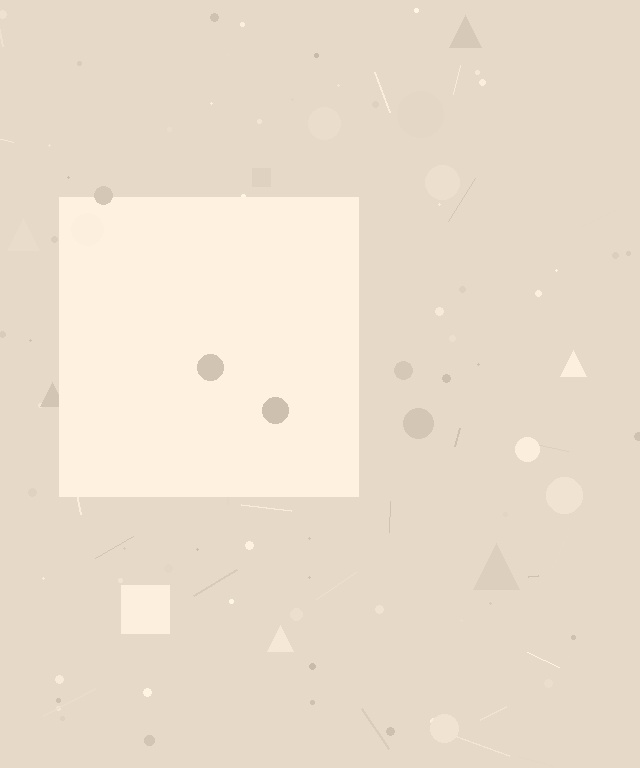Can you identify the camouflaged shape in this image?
The camouflaged shape is a square.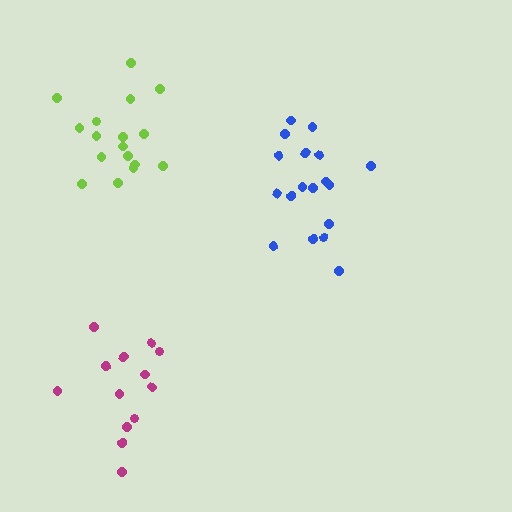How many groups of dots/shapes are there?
There are 3 groups.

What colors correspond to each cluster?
The clusters are colored: magenta, blue, lime.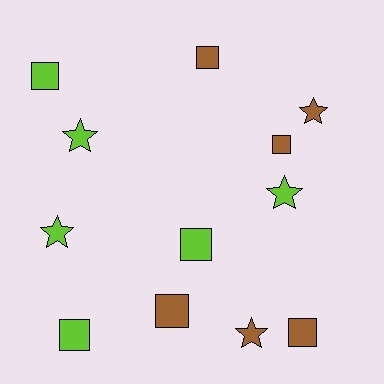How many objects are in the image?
There are 12 objects.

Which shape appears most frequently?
Square, with 7 objects.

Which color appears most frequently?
Brown, with 6 objects.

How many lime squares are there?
There are 3 lime squares.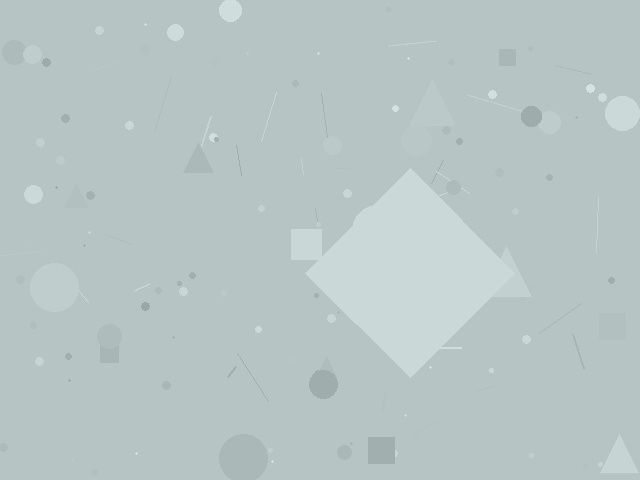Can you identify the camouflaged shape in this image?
The camouflaged shape is a diamond.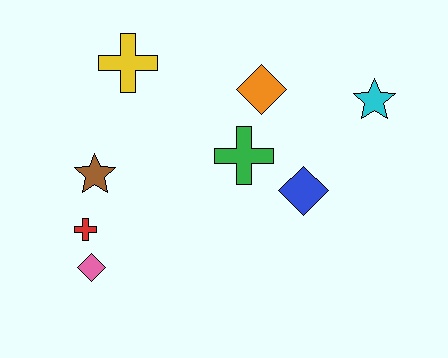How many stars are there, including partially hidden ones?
There are 2 stars.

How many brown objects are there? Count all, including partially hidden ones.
There is 1 brown object.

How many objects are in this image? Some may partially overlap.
There are 8 objects.